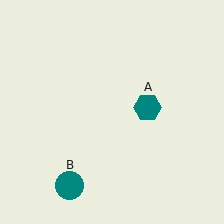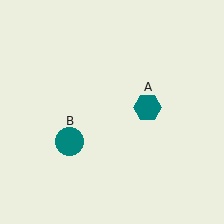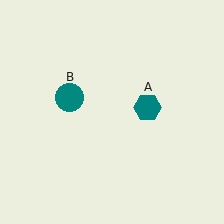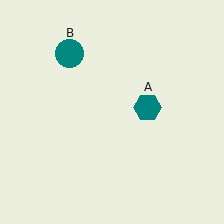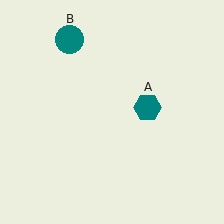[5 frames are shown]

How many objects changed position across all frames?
1 object changed position: teal circle (object B).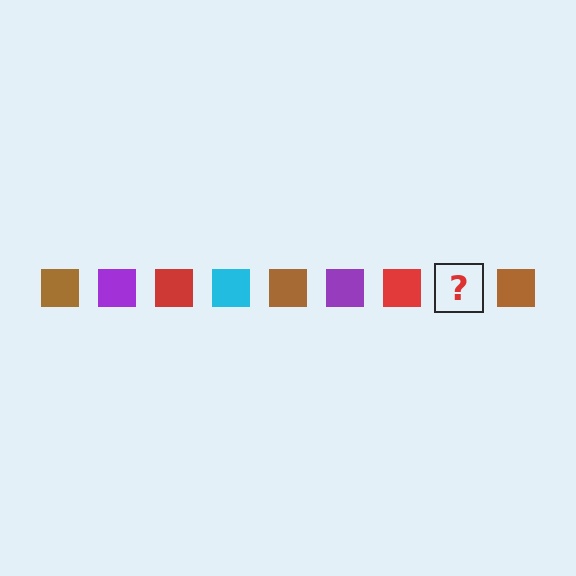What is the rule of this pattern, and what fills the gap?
The rule is that the pattern cycles through brown, purple, red, cyan squares. The gap should be filled with a cyan square.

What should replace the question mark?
The question mark should be replaced with a cyan square.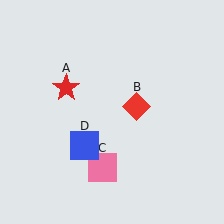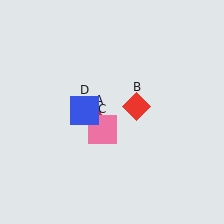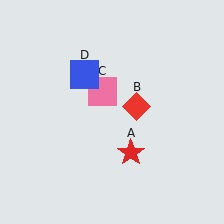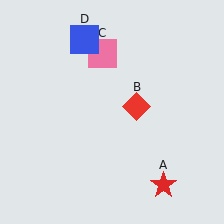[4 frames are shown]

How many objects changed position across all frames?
3 objects changed position: red star (object A), pink square (object C), blue square (object D).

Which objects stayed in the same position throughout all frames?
Red diamond (object B) remained stationary.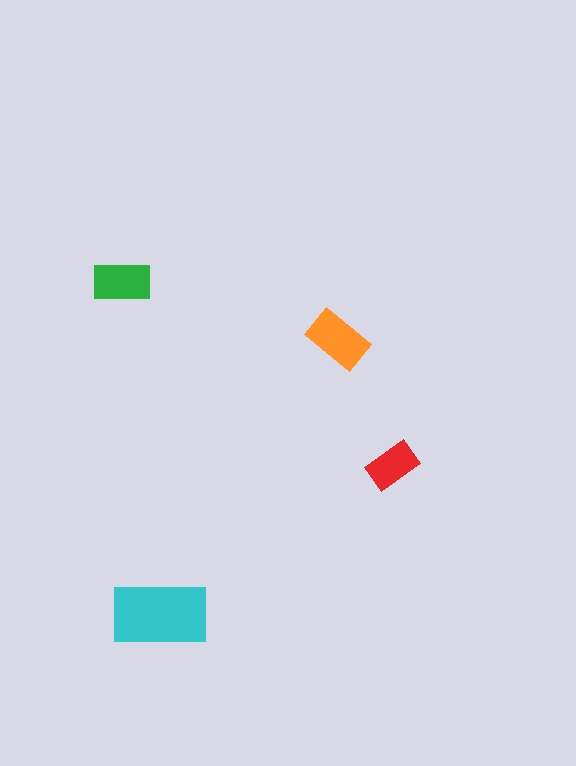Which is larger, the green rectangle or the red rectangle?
The green one.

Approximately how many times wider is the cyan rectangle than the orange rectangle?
About 1.5 times wider.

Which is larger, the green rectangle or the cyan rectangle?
The cyan one.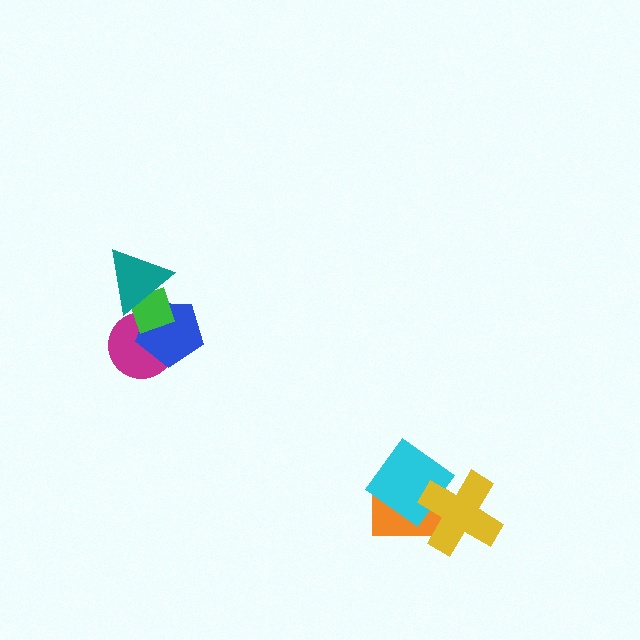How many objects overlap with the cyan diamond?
2 objects overlap with the cyan diamond.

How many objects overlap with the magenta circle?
2 objects overlap with the magenta circle.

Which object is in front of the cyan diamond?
The yellow cross is in front of the cyan diamond.